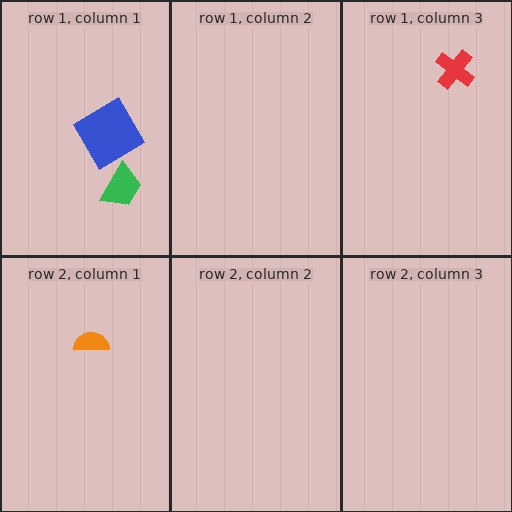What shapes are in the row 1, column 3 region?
The red cross.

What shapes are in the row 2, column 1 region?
The orange semicircle.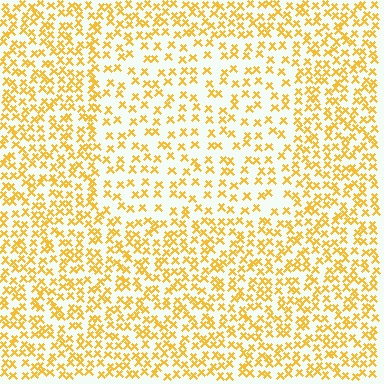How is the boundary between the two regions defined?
The boundary is defined by a change in element density (approximately 1.8x ratio). All elements are the same color, size, and shape.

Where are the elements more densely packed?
The elements are more densely packed outside the rectangle boundary.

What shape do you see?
I see a rectangle.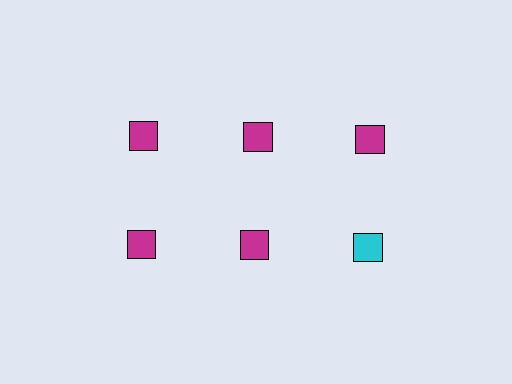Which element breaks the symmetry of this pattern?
The cyan square in the second row, center column breaks the symmetry. All other shapes are magenta squares.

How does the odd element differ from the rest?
It has a different color: cyan instead of magenta.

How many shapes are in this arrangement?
There are 6 shapes arranged in a grid pattern.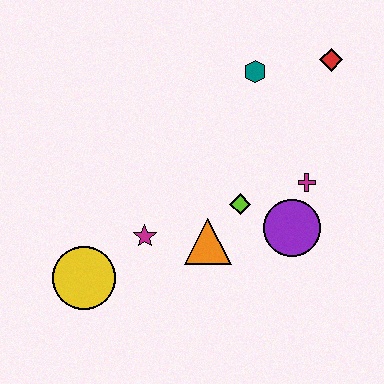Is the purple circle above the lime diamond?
No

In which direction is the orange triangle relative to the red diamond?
The orange triangle is below the red diamond.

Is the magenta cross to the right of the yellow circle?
Yes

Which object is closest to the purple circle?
The magenta cross is closest to the purple circle.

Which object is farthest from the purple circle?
The yellow circle is farthest from the purple circle.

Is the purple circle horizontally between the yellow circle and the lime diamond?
No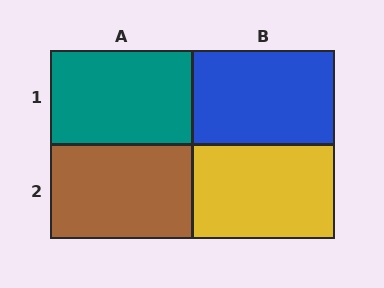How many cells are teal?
1 cell is teal.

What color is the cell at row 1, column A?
Teal.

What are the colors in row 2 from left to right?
Brown, yellow.